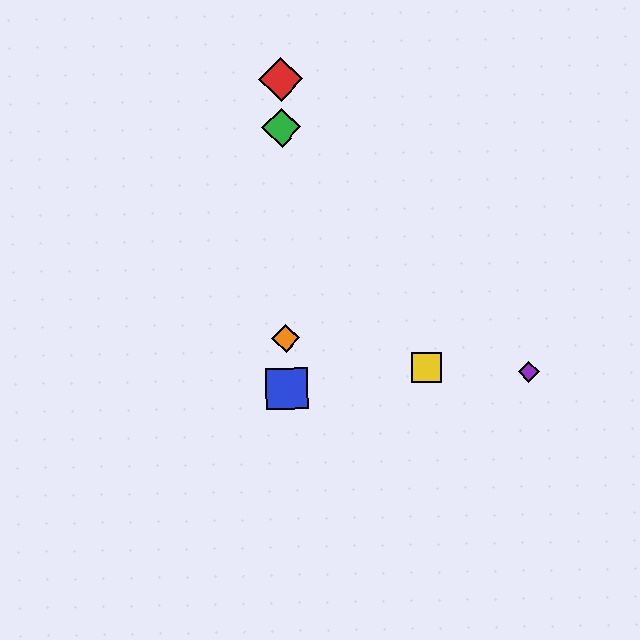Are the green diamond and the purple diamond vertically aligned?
No, the green diamond is at x≈281 and the purple diamond is at x≈529.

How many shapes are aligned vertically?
4 shapes (the red diamond, the blue square, the green diamond, the orange diamond) are aligned vertically.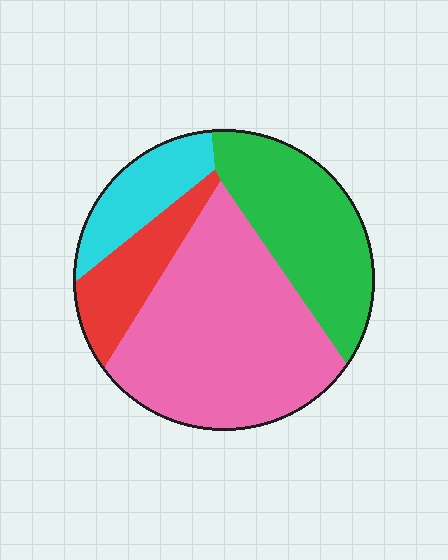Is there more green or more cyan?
Green.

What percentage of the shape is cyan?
Cyan takes up less than a quarter of the shape.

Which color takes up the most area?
Pink, at roughly 45%.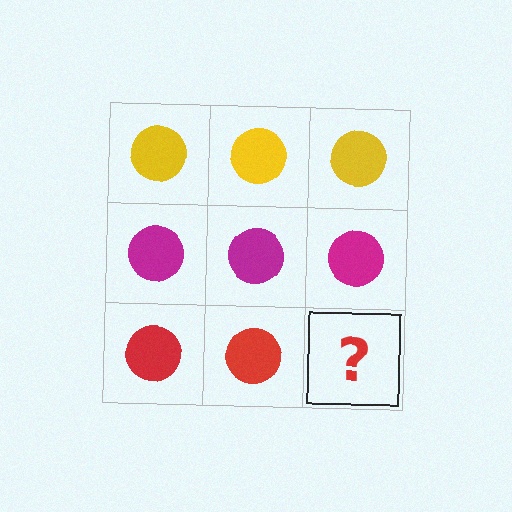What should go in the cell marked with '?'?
The missing cell should contain a red circle.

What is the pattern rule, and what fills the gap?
The rule is that each row has a consistent color. The gap should be filled with a red circle.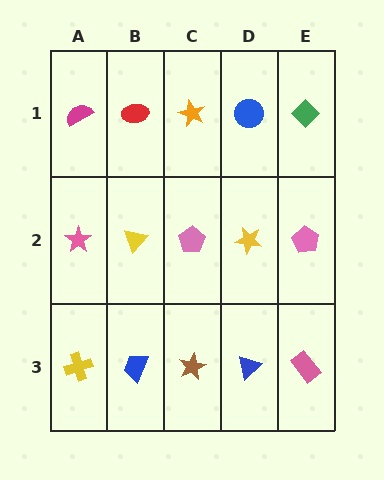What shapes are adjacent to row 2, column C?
An orange star (row 1, column C), a brown star (row 3, column C), a yellow triangle (row 2, column B), a yellow star (row 2, column D).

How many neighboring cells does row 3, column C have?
3.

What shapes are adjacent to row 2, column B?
A red ellipse (row 1, column B), a blue trapezoid (row 3, column B), a pink star (row 2, column A), a pink pentagon (row 2, column C).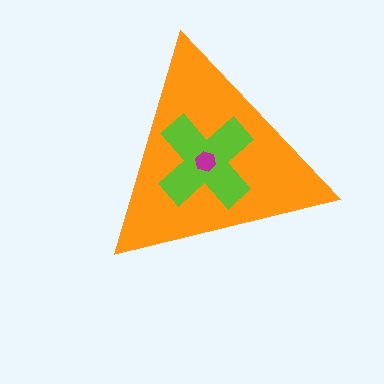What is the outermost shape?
The orange triangle.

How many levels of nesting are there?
3.